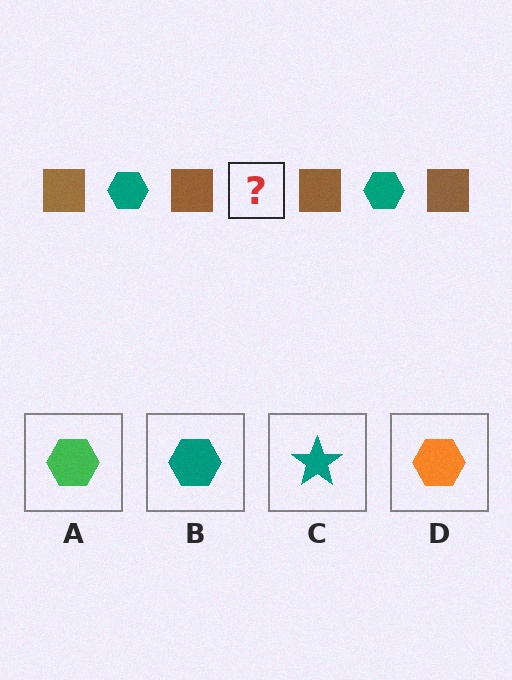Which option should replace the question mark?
Option B.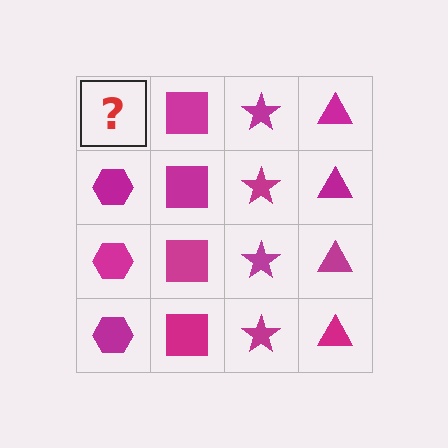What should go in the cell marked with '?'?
The missing cell should contain a magenta hexagon.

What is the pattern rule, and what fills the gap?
The rule is that each column has a consistent shape. The gap should be filled with a magenta hexagon.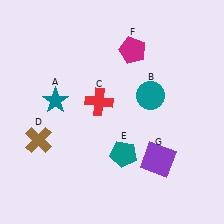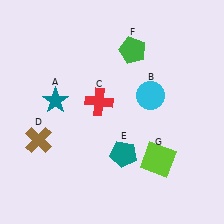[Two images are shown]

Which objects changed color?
B changed from teal to cyan. F changed from magenta to green. G changed from purple to lime.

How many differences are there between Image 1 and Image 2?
There are 3 differences between the two images.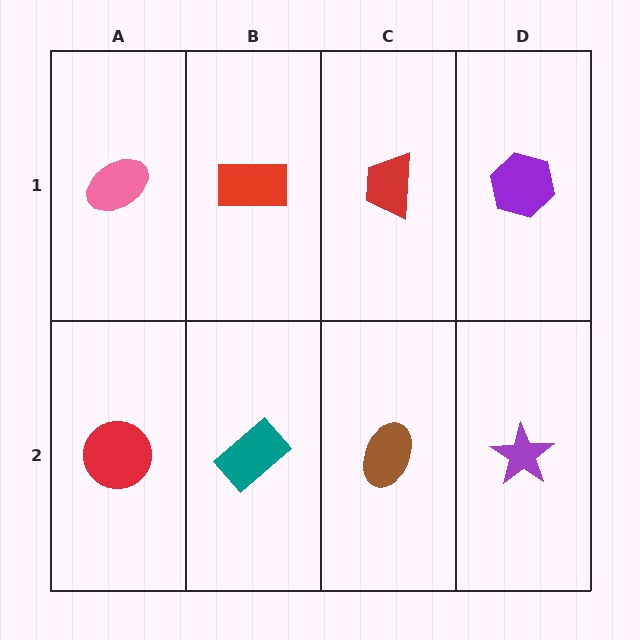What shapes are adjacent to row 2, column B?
A red rectangle (row 1, column B), a red circle (row 2, column A), a brown ellipse (row 2, column C).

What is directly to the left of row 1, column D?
A red trapezoid.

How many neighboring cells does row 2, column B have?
3.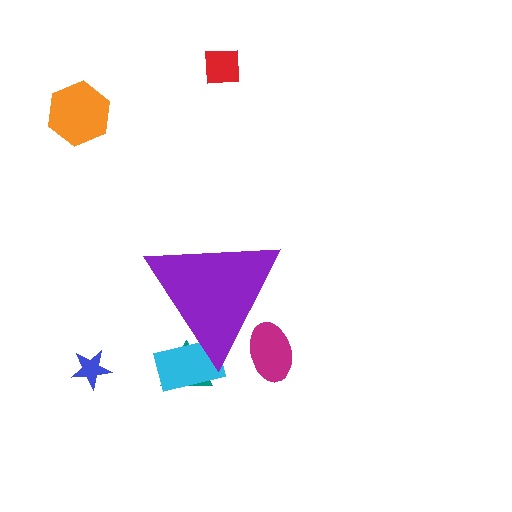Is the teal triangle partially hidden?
Yes, the teal triangle is partially hidden behind the purple triangle.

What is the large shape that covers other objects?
A purple triangle.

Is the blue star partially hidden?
No, the blue star is fully visible.